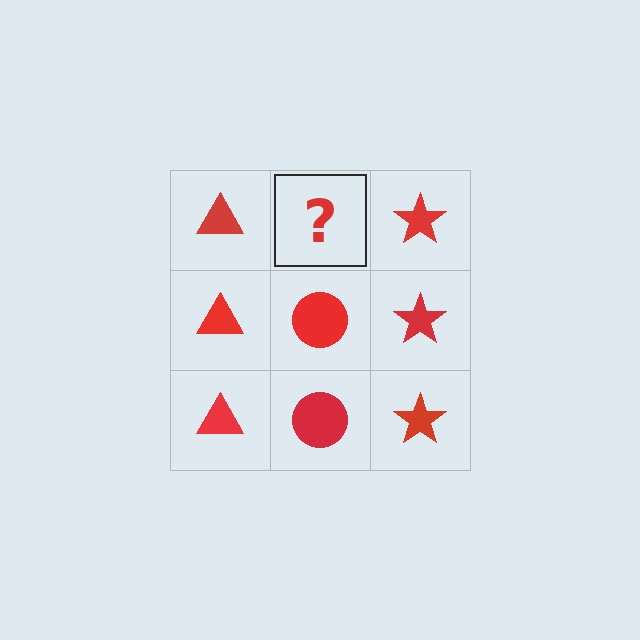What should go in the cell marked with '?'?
The missing cell should contain a red circle.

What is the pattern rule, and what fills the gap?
The rule is that each column has a consistent shape. The gap should be filled with a red circle.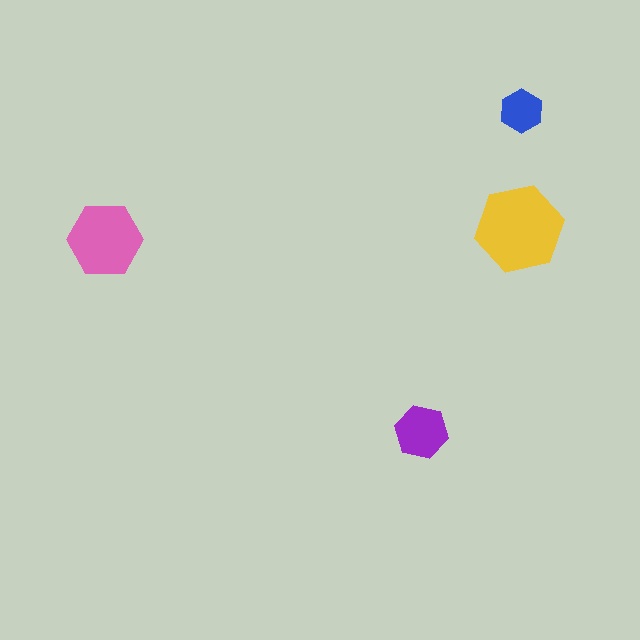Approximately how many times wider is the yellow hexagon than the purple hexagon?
About 1.5 times wider.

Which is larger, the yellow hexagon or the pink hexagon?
The yellow one.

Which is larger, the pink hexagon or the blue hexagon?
The pink one.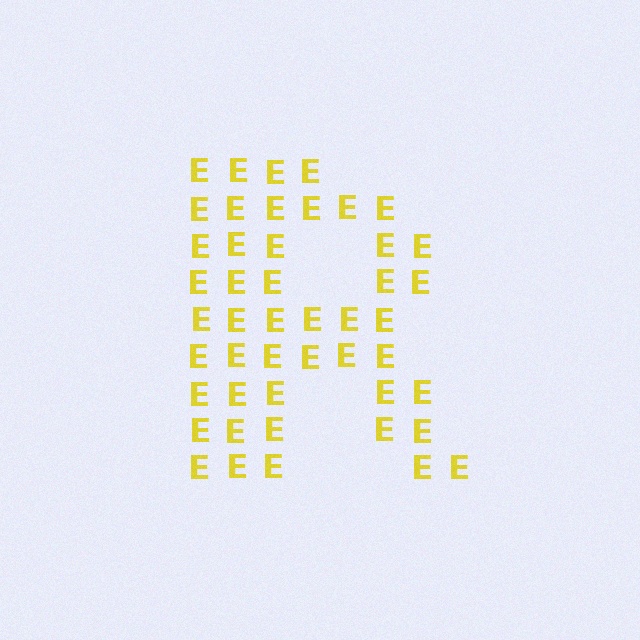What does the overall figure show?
The overall figure shows the letter R.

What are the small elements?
The small elements are letter E's.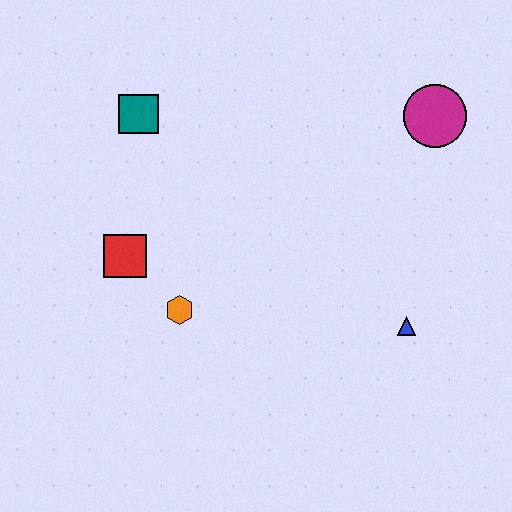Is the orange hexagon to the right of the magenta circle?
No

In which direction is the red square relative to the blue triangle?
The red square is to the left of the blue triangle.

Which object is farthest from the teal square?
The blue triangle is farthest from the teal square.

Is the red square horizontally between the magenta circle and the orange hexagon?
No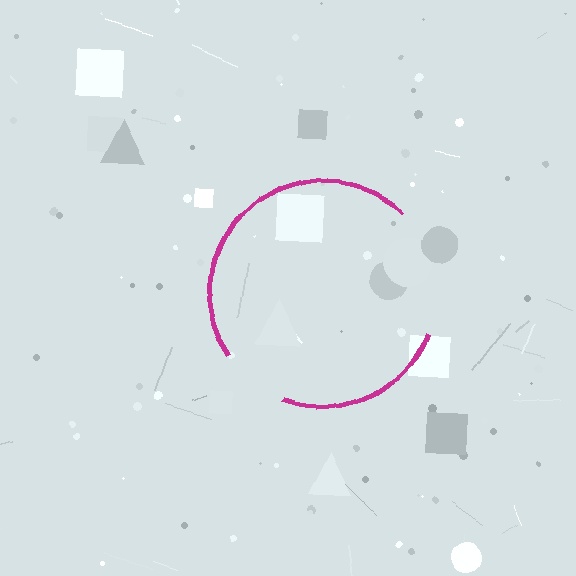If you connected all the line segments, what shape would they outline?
They would outline a circle.